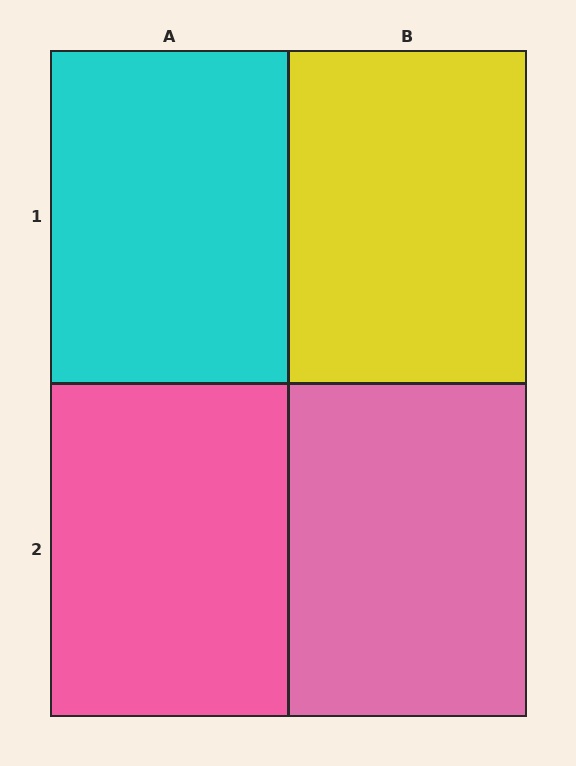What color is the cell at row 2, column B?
Pink.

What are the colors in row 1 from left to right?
Cyan, yellow.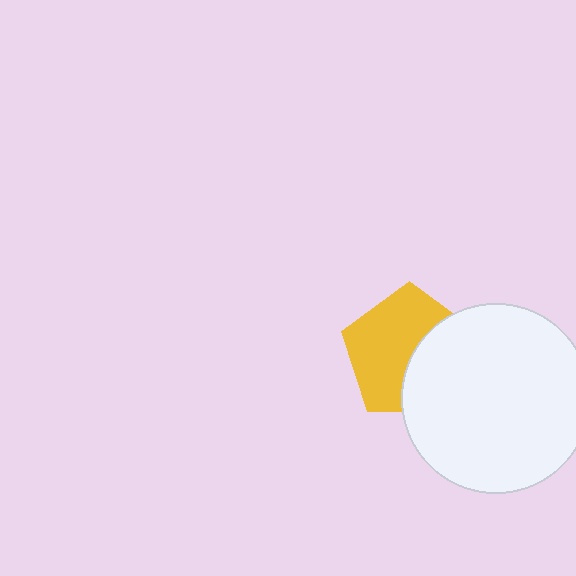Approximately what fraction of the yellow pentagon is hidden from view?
Roughly 41% of the yellow pentagon is hidden behind the white circle.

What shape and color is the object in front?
The object in front is a white circle.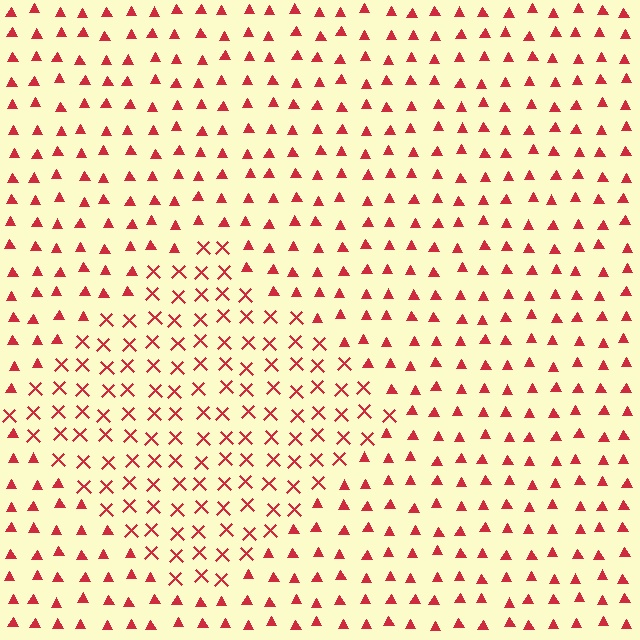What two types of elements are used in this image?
The image uses X marks inside the diamond region and triangles outside it.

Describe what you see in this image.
The image is filled with small red elements arranged in a uniform grid. A diamond-shaped region contains X marks, while the surrounding area contains triangles. The boundary is defined purely by the change in element shape.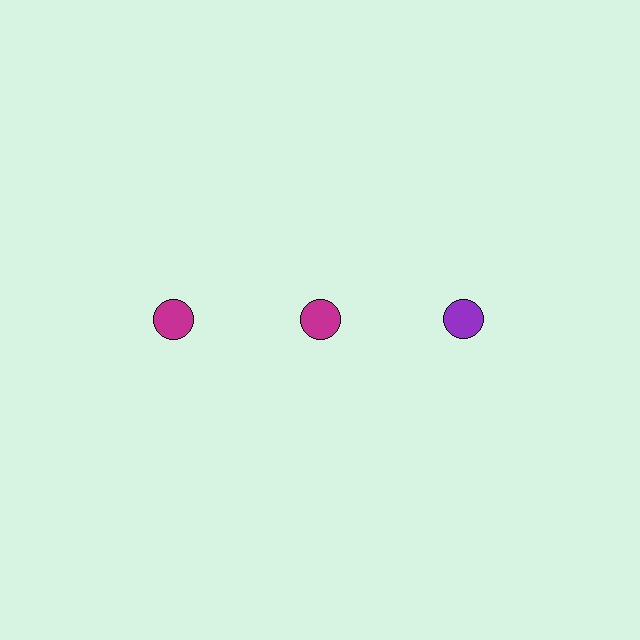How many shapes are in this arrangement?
There are 3 shapes arranged in a grid pattern.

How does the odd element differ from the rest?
It has a different color: purple instead of magenta.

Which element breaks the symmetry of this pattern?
The purple circle in the top row, center column breaks the symmetry. All other shapes are magenta circles.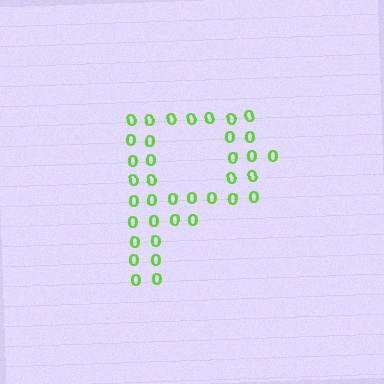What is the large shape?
The large shape is the letter P.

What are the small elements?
The small elements are digit 0's.